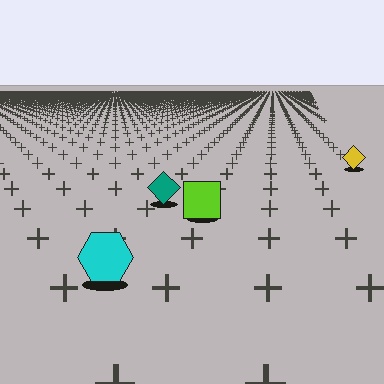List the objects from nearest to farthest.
From nearest to farthest: the cyan hexagon, the lime square, the teal diamond, the yellow diamond.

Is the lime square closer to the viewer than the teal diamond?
Yes. The lime square is closer — you can tell from the texture gradient: the ground texture is coarser near it.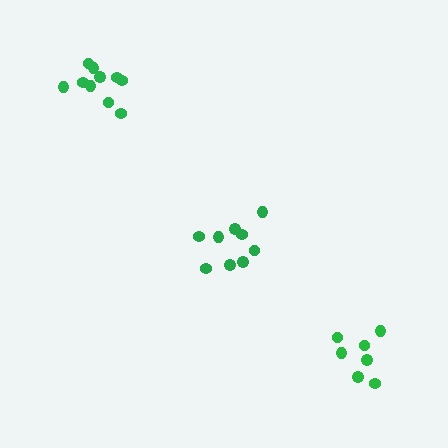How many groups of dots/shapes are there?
There are 3 groups.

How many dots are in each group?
Group 1: 9 dots, Group 2: 7 dots, Group 3: 10 dots (26 total).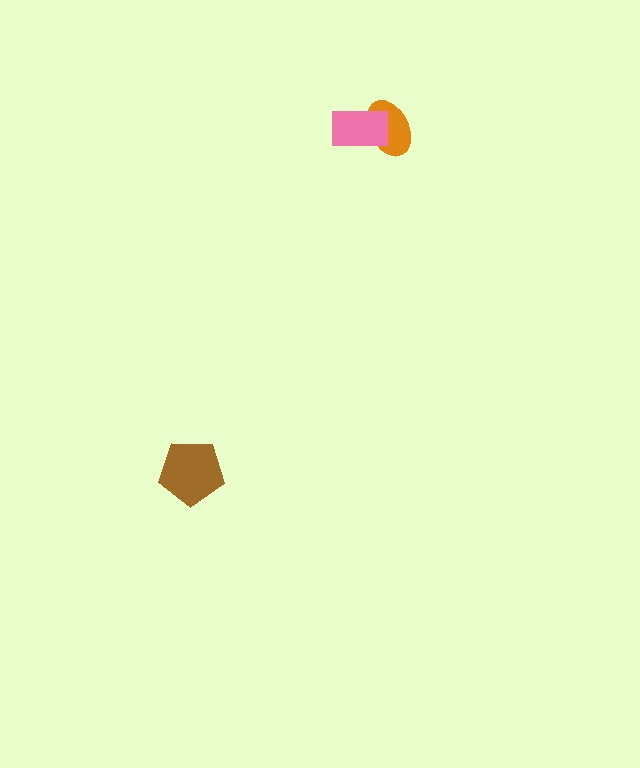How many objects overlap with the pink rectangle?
1 object overlaps with the pink rectangle.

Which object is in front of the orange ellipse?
The pink rectangle is in front of the orange ellipse.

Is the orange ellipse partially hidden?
Yes, it is partially covered by another shape.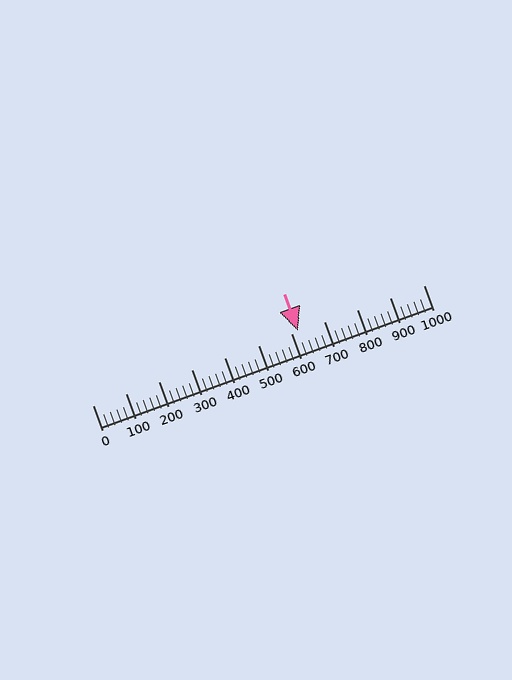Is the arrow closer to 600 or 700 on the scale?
The arrow is closer to 600.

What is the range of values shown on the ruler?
The ruler shows values from 0 to 1000.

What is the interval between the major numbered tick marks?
The major tick marks are spaced 100 units apart.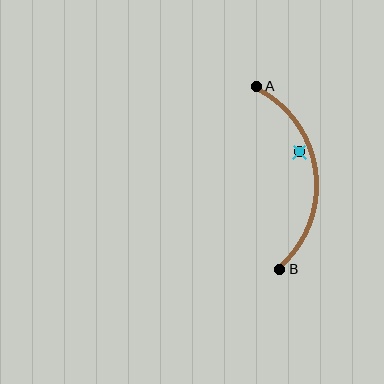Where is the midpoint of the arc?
The arc midpoint is the point on the curve farthest from the straight line joining A and B. It sits to the right of that line.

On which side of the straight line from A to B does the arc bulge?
The arc bulges to the right of the straight line connecting A and B.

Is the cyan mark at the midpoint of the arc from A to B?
No — the cyan mark does not lie on the arc at all. It sits slightly inside the curve.